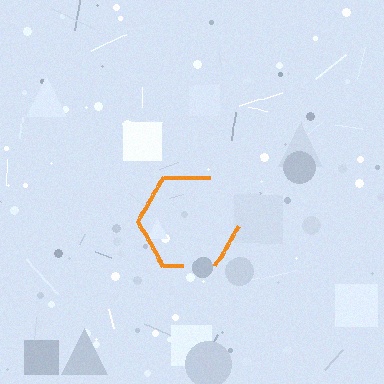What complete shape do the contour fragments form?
The contour fragments form a hexagon.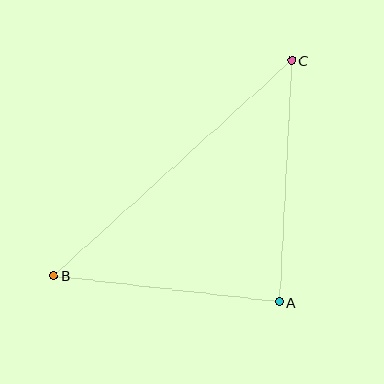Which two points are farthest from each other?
Points B and C are farthest from each other.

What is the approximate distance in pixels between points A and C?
The distance between A and C is approximately 242 pixels.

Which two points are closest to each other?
Points A and B are closest to each other.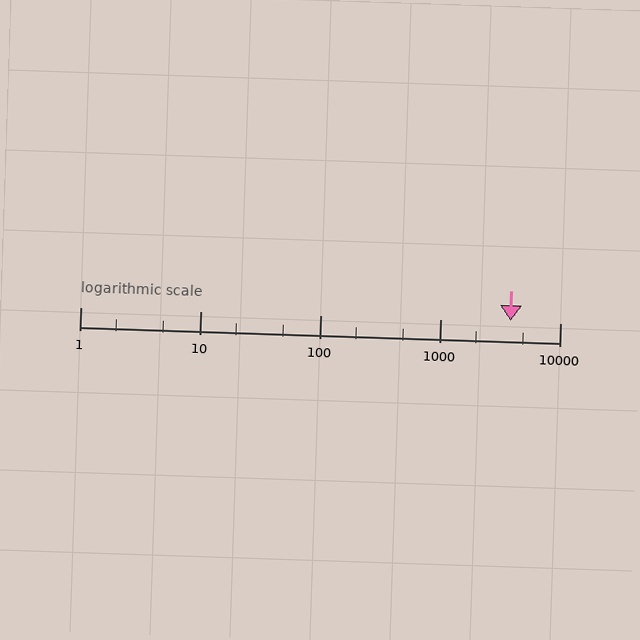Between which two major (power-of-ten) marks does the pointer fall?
The pointer is between 1000 and 10000.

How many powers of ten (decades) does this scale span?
The scale spans 4 decades, from 1 to 10000.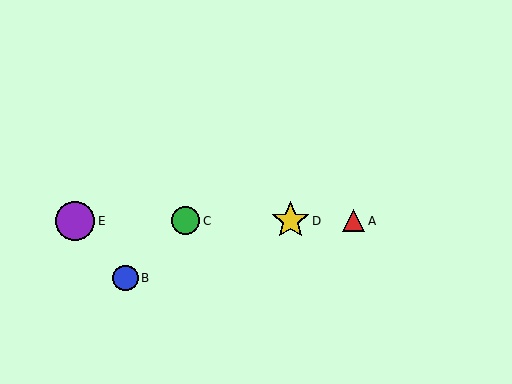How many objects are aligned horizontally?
4 objects (A, C, D, E) are aligned horizontally.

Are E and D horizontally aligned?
Yes, both are at y≈221.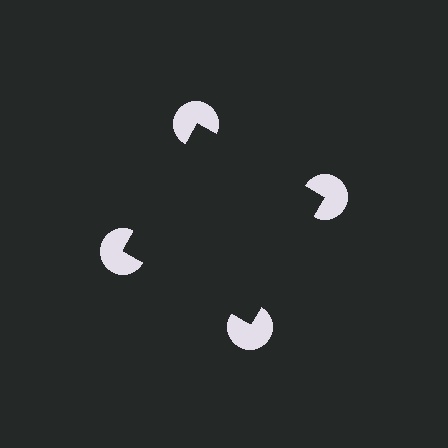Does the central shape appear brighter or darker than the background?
It typically appears slightly darker than the background, even though no actual brightness change is drawn.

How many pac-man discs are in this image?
There are 4 — one at each vertex of the illusory square.